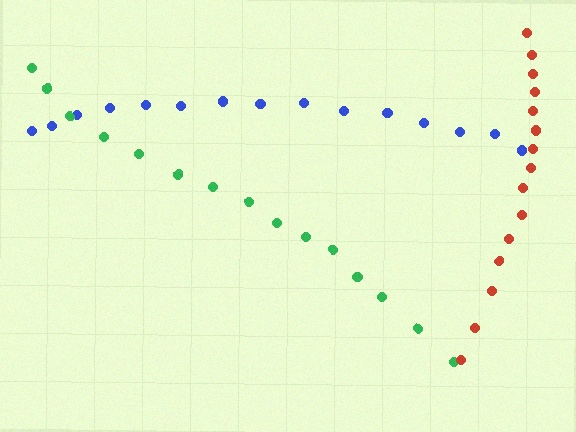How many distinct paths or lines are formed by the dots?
There are 3 distinct paths.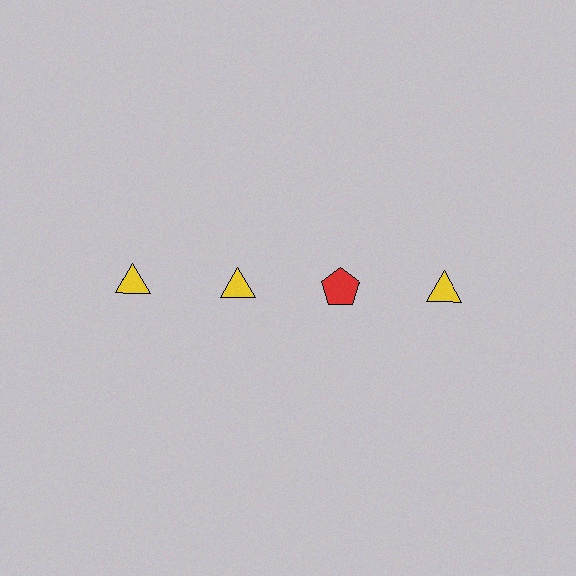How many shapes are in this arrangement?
There are 4 shapes arranged in a grid pattern.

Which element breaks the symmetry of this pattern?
The red pentagon in the top row, center column breaks the symmetry. All other shapes are yellow triangles.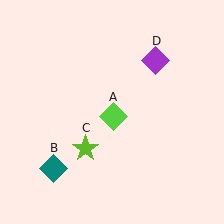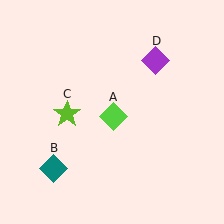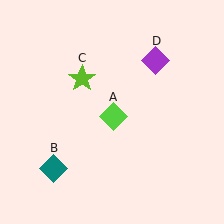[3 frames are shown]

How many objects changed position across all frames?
1 object changed position: lime star (object C).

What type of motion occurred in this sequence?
The lime star (object C) rotated clockwise around the center of the scene.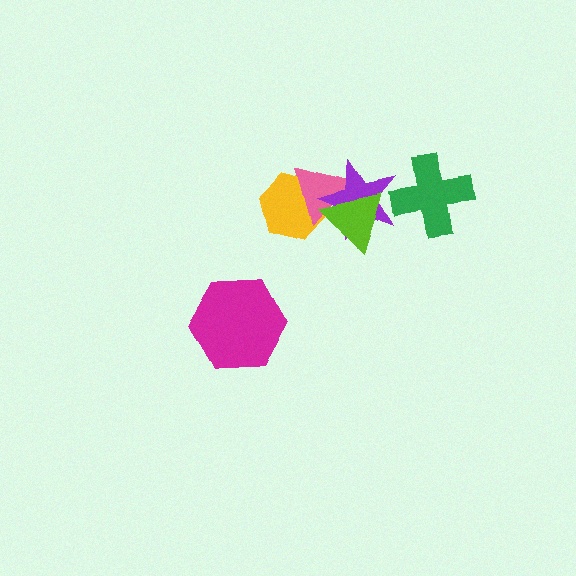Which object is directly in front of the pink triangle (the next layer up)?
The purple star is directly in front of the pink triangle.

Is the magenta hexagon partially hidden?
No, no other shape covers it.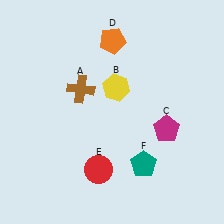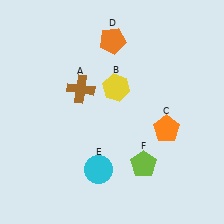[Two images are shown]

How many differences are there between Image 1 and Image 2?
There are 3 differences between the two images.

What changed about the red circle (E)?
In Image 1, E is red. In Image 2, it changed to cyan.